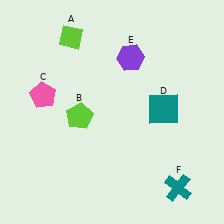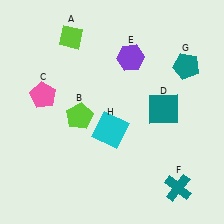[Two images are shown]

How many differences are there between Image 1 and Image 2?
There are 2 differences between the two images.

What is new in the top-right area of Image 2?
A teal pentagon (G) was added in the top-right area of Image 2.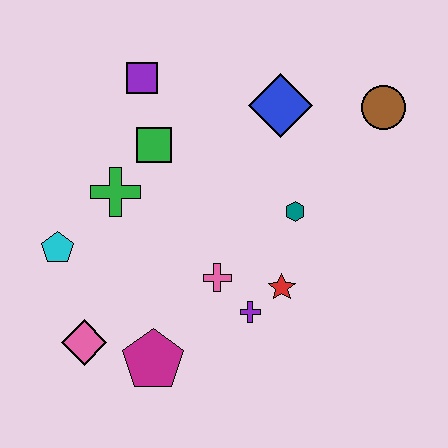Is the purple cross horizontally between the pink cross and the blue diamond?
Yes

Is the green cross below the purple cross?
No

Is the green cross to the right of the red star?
No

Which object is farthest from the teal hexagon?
The pink diamond is farthest from the teal hexagon.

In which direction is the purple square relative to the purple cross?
The purple square is above the purple cross.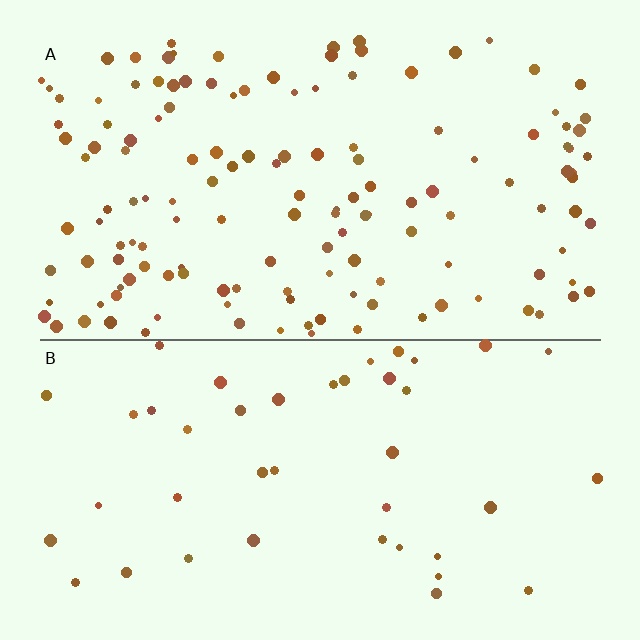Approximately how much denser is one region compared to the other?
Approximately 3.3× — region A over region B.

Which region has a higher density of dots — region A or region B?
A (the top).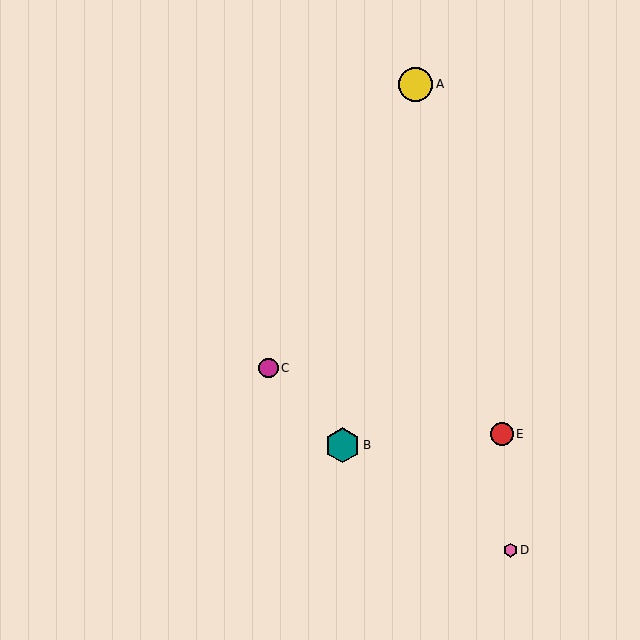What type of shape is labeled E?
Shape E is a red circle.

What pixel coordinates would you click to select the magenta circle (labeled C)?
Click at (268, 368) to select the magenta circle C.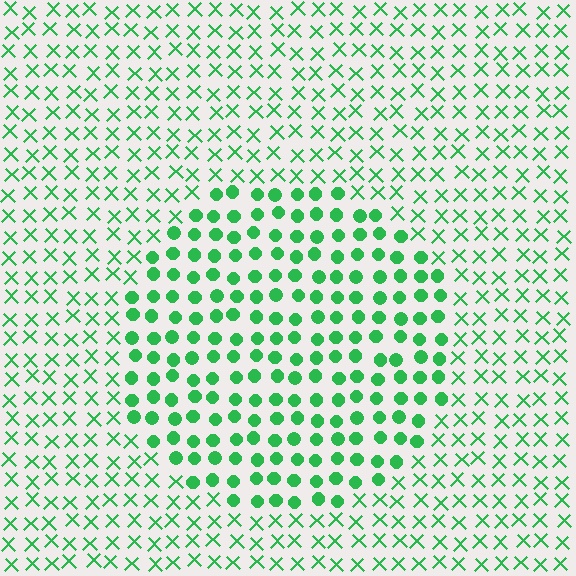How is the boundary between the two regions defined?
The boundary is defined by a change in element shape: circles inside vs. X marks outside. All elements share the same color and spacing.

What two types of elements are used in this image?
The image uses circles inside the circle region and X marks outside it.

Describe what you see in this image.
The image is filled with small green elements arranged in a uniform grid. A circle-shaped region contains circles, while the surrounding area contains X marks. The boundary is defined purely by the change in element shape.